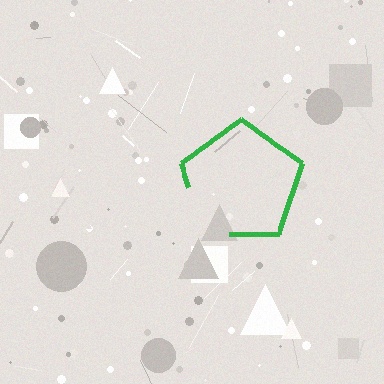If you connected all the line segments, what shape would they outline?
They would outline a pentagon.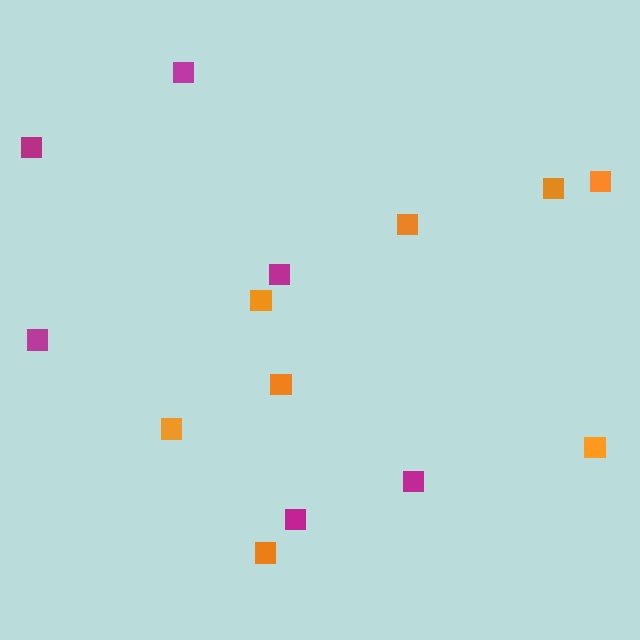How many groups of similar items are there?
There are 2 groups: one group of orange squares (8) and one group of magenta squares (6).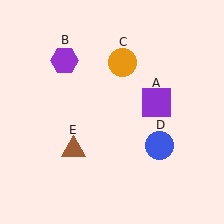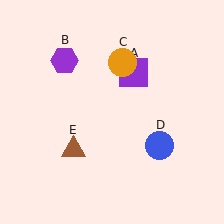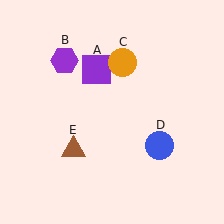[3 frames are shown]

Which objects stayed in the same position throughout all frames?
Purple hexagon (object B) and orange circle (object C) and blue circle (object D) and brown triangle (object E) remained stationary.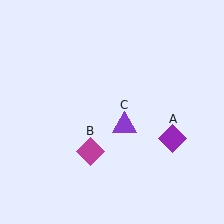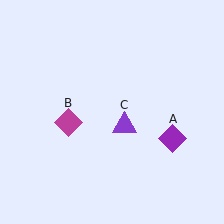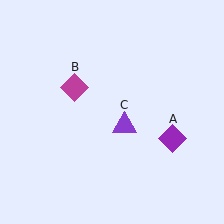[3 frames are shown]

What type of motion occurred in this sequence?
The magenta diamond (object B) rotated clockwise around the center of the scene.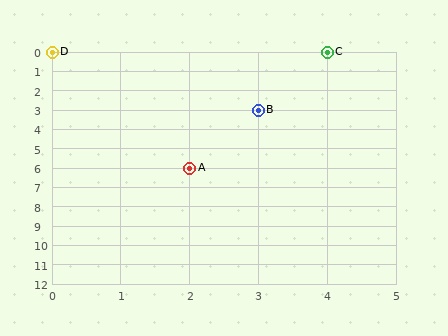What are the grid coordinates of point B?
Point B is at grid coordinates (3, 3).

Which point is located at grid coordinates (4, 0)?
Point C is at (4, 0).